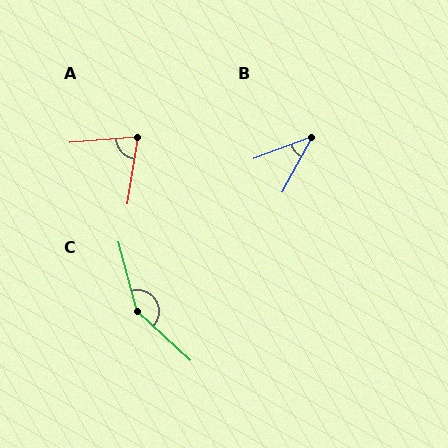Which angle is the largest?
C, at approximately 147 degrees.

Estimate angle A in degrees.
Approximately 77 degrees.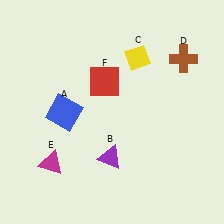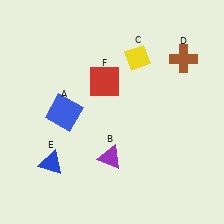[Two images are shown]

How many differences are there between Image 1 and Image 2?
There is 1 difference between the two images.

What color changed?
The triangle (E) changed from magenta in Image 1 to blue in Image 2.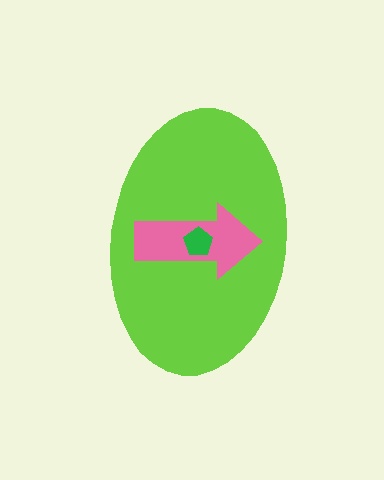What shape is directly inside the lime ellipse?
The pink arrow.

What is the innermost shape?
The green pentagon.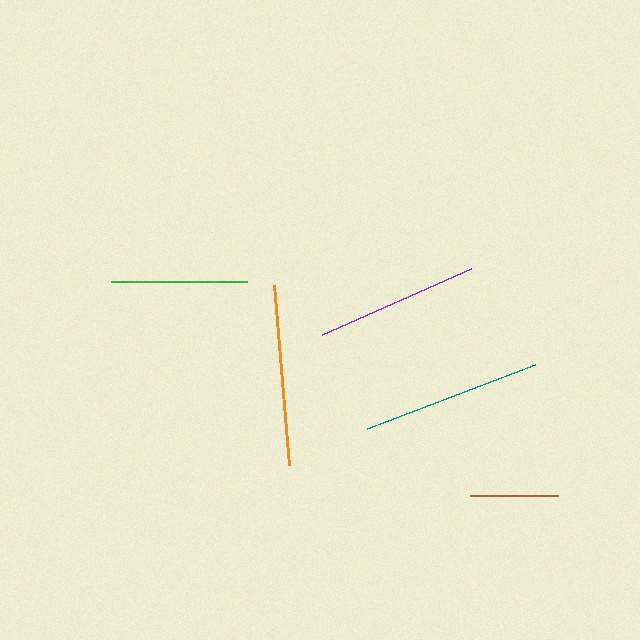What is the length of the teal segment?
The teal segment is approximately 180 pixels long.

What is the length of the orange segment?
The orange segment is approximately 181 pixels long.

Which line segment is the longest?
The orange line is the longest at approximately 181 pixels.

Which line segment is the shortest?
The brown line is the shortest at approximately 88 pixels.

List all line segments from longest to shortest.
From longest to shortest: orange, teal, purple, green, brown.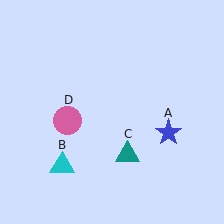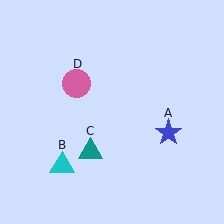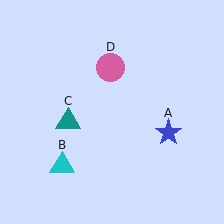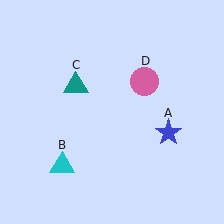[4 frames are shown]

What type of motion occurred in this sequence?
The teal triangle (object C), pink circle (object D) rotated clockwise around the center of the scene.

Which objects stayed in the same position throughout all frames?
Blue star (object A) and cyan triangle (object B) remained stationary.